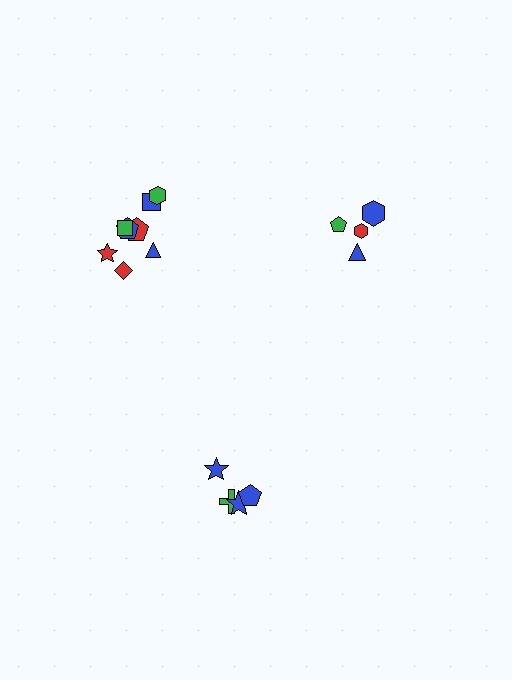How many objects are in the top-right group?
There are 4 objects.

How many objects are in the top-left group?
There are 8 objects.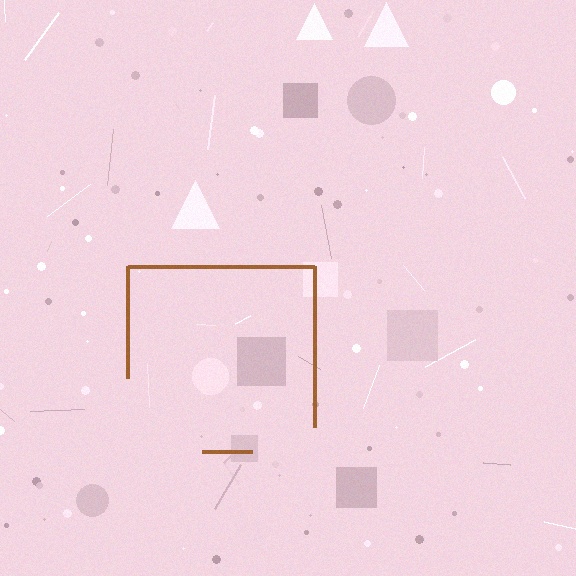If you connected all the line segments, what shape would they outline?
They would outline a square.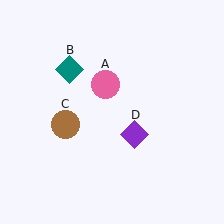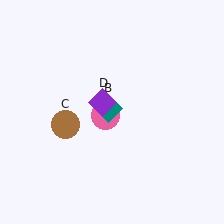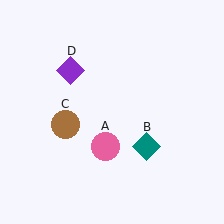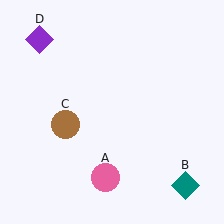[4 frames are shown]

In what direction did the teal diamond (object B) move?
The teal diamond (object B) moved down and to the right.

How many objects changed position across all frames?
3 objects changed position: pink circle (object A), teal diamond (object B), purple diamond (object D).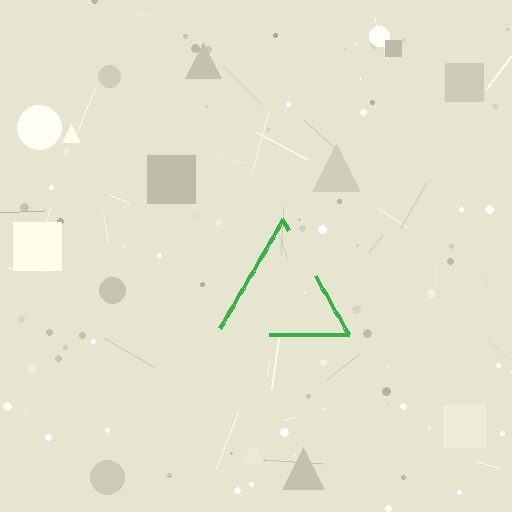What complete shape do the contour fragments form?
The contour fragments form a triangle.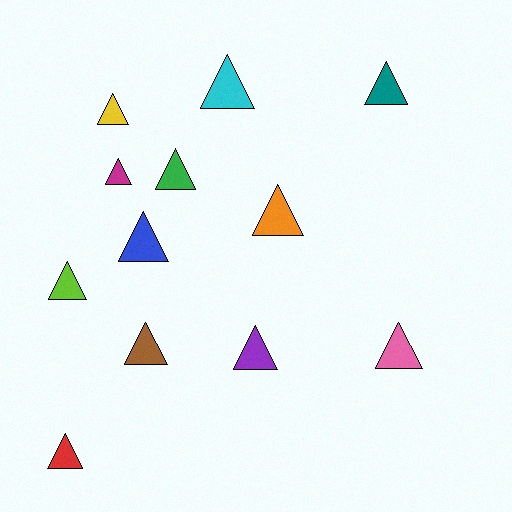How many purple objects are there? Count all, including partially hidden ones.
There is 1 purple object.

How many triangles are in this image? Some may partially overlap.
There are 12 triangles.